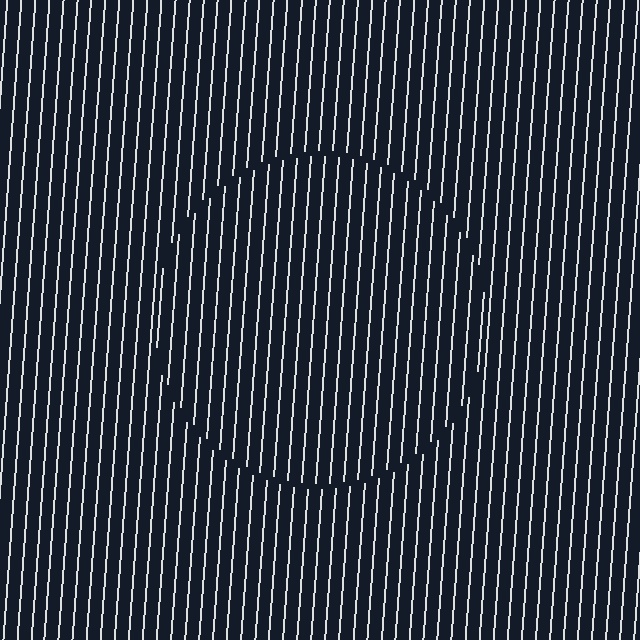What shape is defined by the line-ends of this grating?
An illusory circle. The interior of the shape contains the same grating, shifted by half a period — the contour is defined by the phase discontinuity where line-ends from the inner and outer gratings abut.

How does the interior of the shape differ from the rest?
The interior of the shape contains the same grating, shifted by half a period — the contour is defined by the phase discontinuity where line-ends from the inner and outer gratings abut.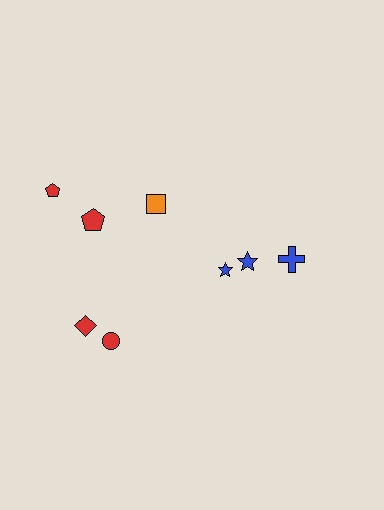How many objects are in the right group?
There are 3 objects.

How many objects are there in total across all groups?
There are 8 objects.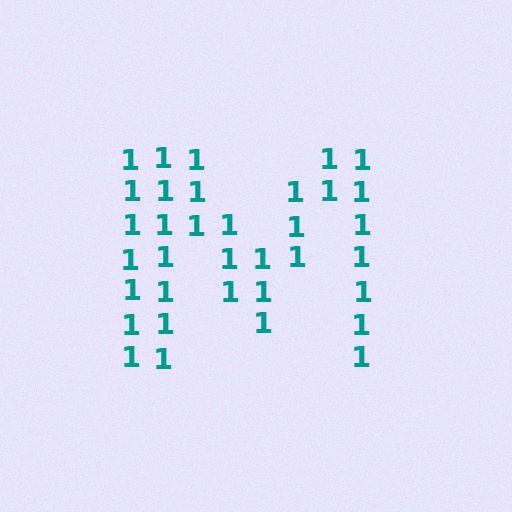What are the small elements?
The small elements are digit 1's.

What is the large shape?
The large shape is the letter M.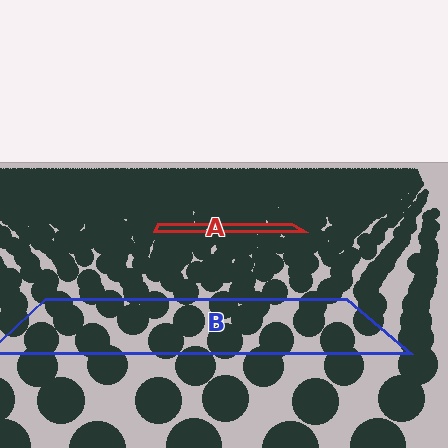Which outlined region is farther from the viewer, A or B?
Region A is farther from the viewer — the texture elements inside it appear smaller and more densely packed.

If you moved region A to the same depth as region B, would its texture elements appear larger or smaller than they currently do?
They would appear larger. At a closer depth, the same texture elements are projected at a bigger on-screen size.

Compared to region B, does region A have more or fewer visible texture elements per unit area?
Region A has more texture elements per unit area — they are packed more densely because it is farther away.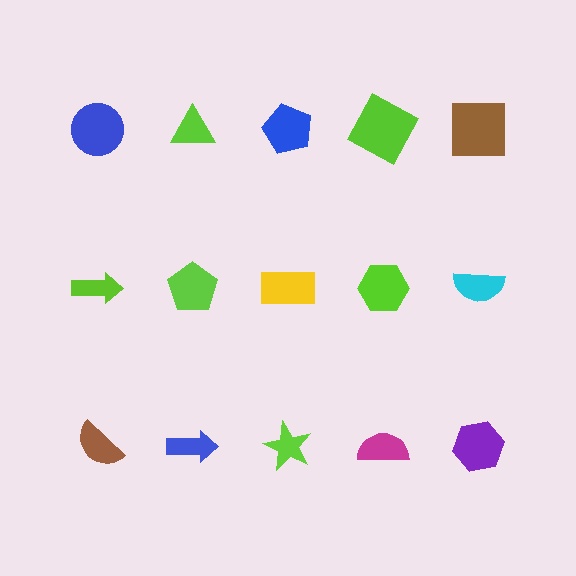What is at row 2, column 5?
A cyan semicircle.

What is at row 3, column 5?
A purple hexagon.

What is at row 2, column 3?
A yellow rectangle.